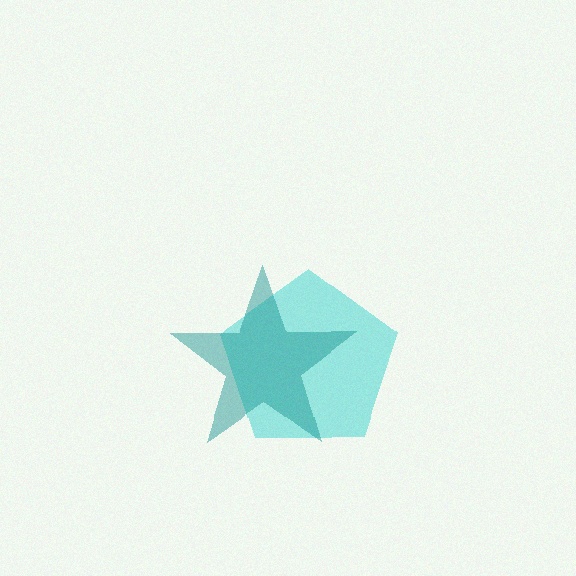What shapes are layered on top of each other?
The layered shapes are: a cyan pentagon, a teal star.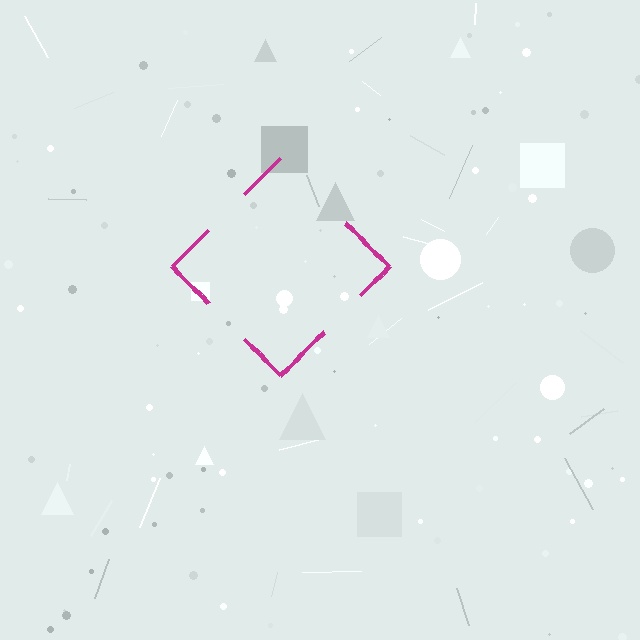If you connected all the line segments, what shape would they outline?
They would outline a diamond.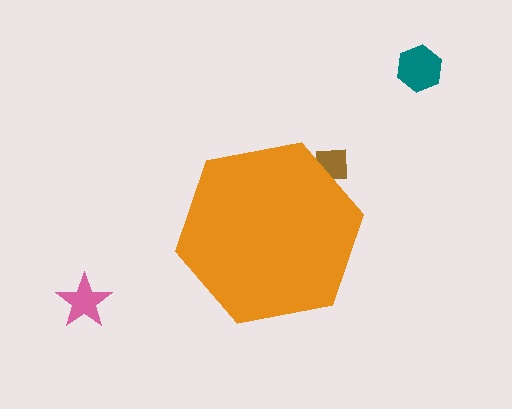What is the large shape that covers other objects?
An orange hexagon.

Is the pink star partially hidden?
No, the pink star is fully visible.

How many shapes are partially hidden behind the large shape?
1 shape is partially hidden.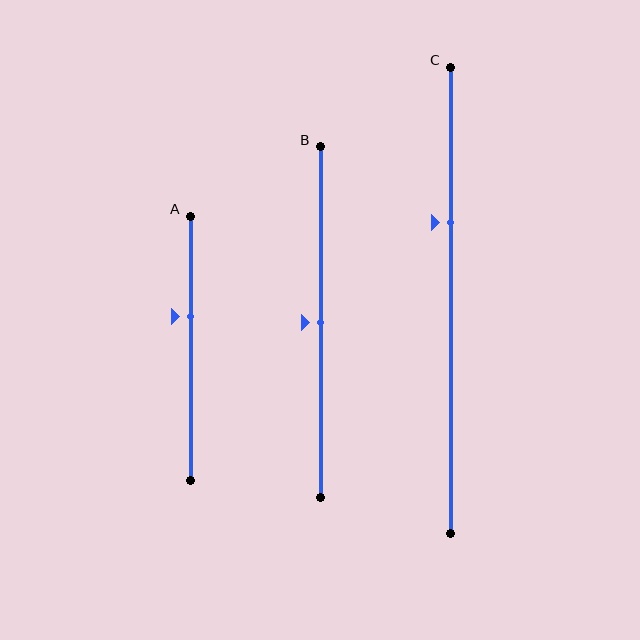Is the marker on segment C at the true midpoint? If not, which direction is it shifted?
No, the marker on segment C is shifted upward by about 17% of the segment length.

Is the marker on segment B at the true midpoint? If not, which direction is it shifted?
Yes, the marker on segment B is at the true midpoint.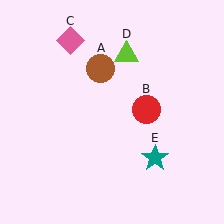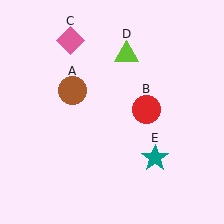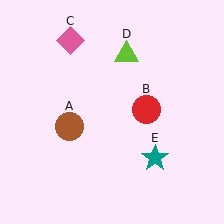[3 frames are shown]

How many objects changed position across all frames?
1 object changed position: brown circle (object A).